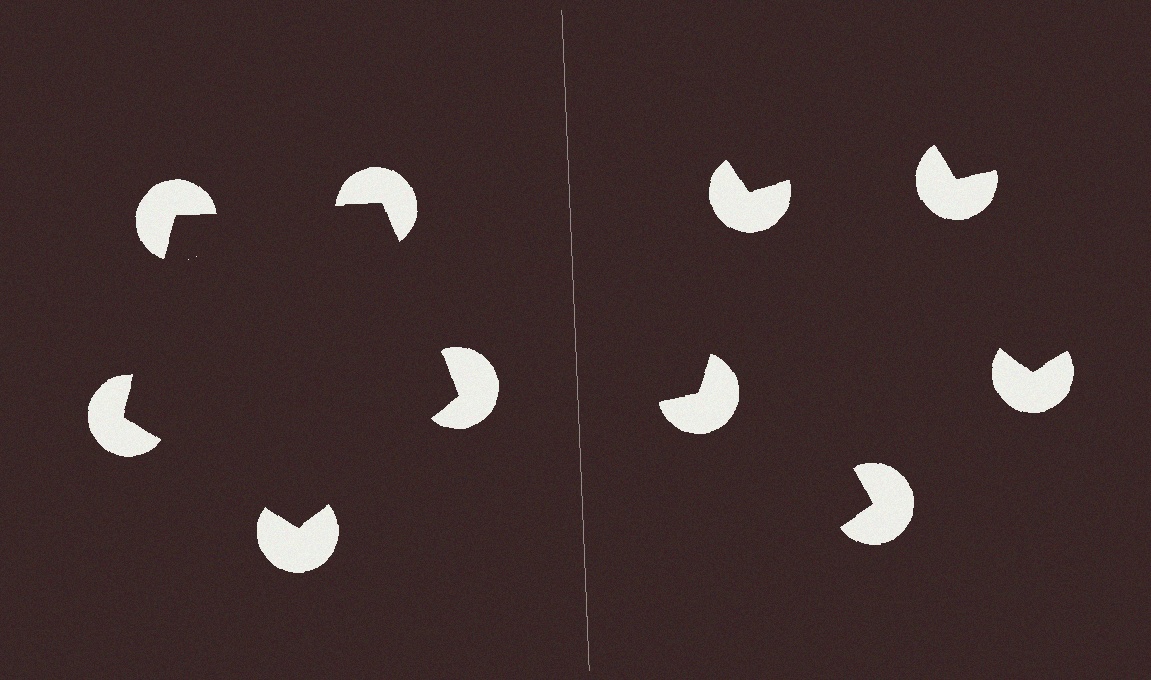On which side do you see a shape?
An illusory pentagon appears on the left side. On the right side the wedge cuts are rotated, so no coherent shape forms.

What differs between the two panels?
The pac-man discs are positioned identically on both sides; only the wedge orientations differ. On the left they align to a pentagon; on the right they are misaligned.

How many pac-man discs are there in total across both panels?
10 — 5 on each side.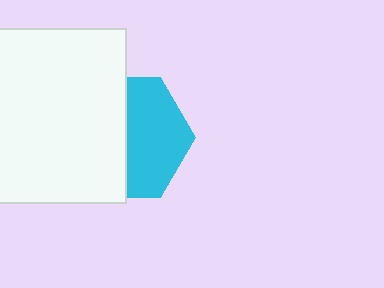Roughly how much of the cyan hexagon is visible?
About half of it is visible (roughly 49%).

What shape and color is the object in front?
The object in front is a white square.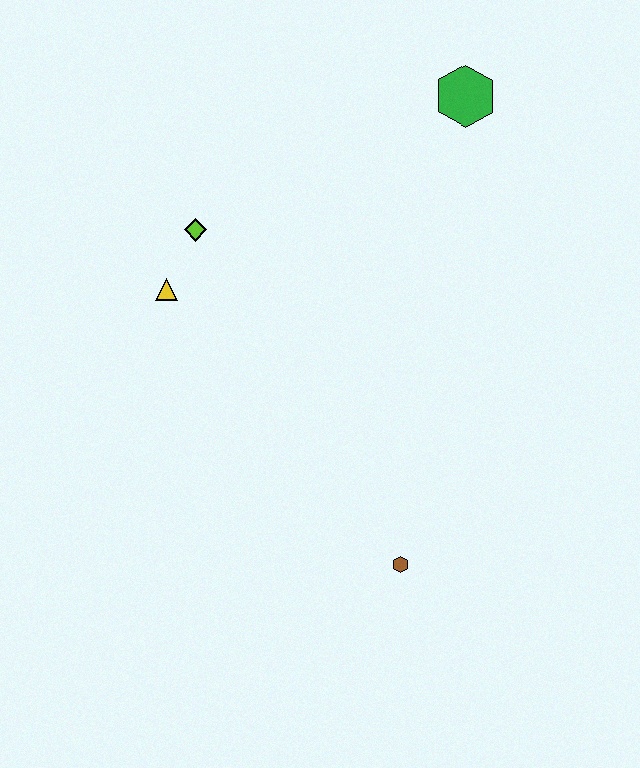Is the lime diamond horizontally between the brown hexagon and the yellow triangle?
Yes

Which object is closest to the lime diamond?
The yellow triangle is closest to the lime diamond.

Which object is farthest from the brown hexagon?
The green hexagon is farthest from the brown hexagon.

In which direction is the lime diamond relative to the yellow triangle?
The lime diamond is above the yellow triangle.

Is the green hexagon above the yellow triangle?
Yes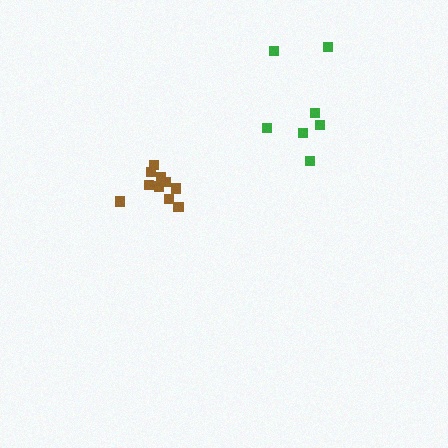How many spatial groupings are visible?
There are 2 spatial groupings.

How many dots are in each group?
Group 1: 7 dots, Group 2: 10 dots (17 total).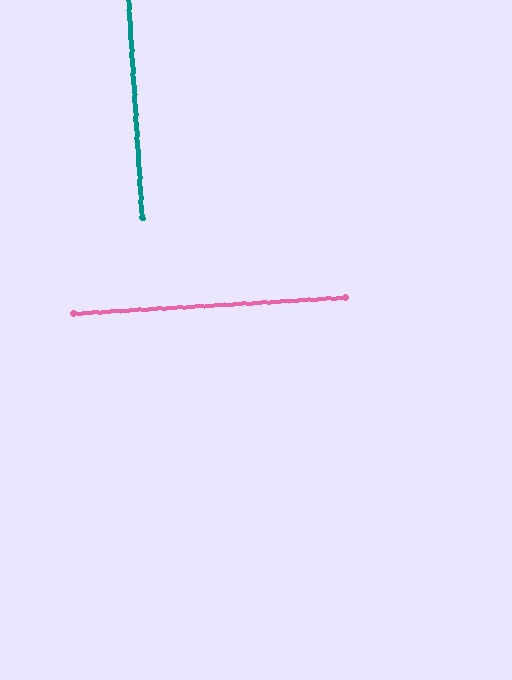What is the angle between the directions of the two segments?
Approximately 90 degrees.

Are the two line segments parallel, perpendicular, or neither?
Perpendicular — they meet at approximately 90°.